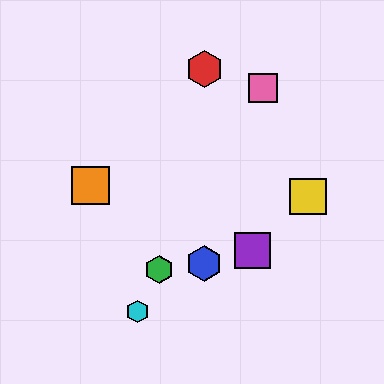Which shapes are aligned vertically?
The red hexagon, the blue hexagon are aligned vertically.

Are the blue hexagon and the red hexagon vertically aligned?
Yes, both are at x≈204.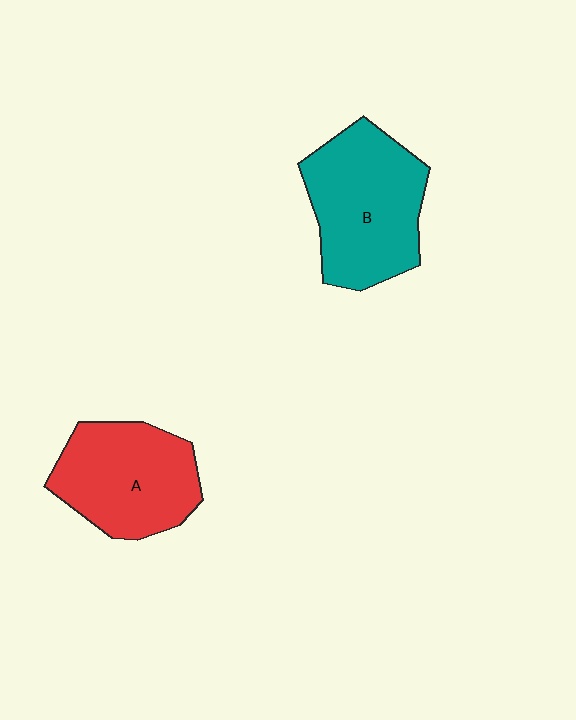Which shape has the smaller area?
Shape A (red).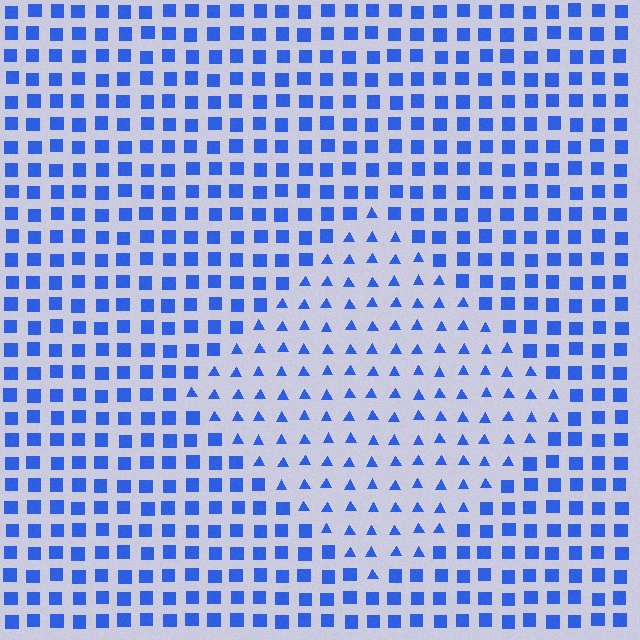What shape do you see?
I see a diamond.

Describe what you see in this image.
The image is filled with small blue elements arranged in a uniform grid. A diamond-shaped region contains triangles, while the surrounding area contains squares. The boundary is defined purely by the change in element shape.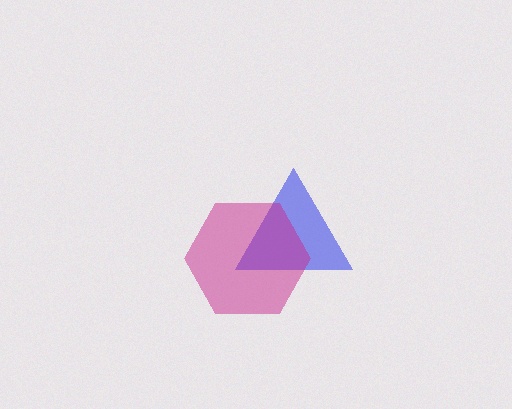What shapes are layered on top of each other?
The layered shapes are: a blue triangle, a magenta hexagon.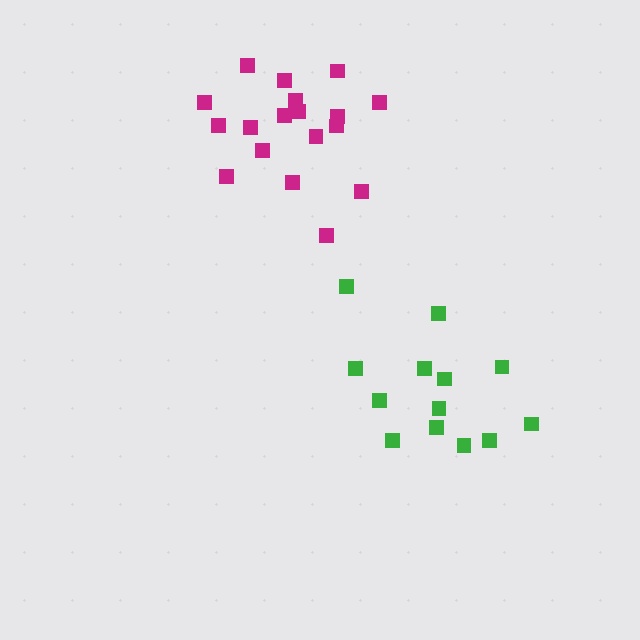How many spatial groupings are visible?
There are 2 spatial groupings.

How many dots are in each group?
Group 1: 18 dots, Group 2: 13 dots (31 total).